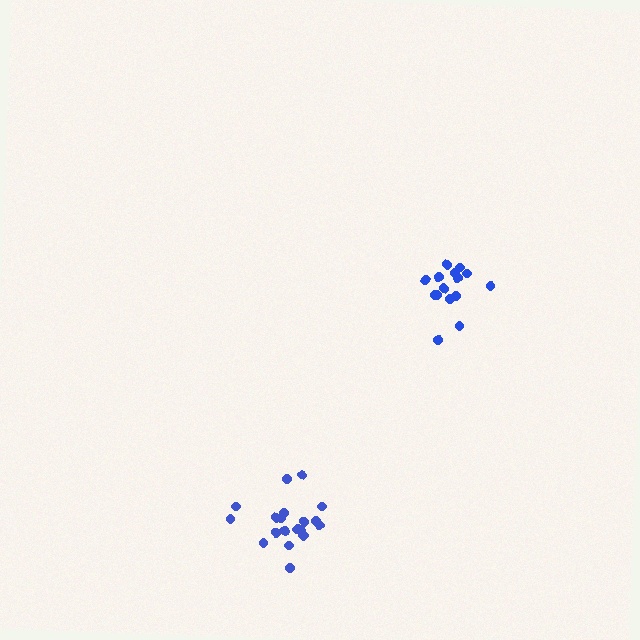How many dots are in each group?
Group 1: 21 dots, Group 2: 15 dots (36 total).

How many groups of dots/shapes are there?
There are 2 groups.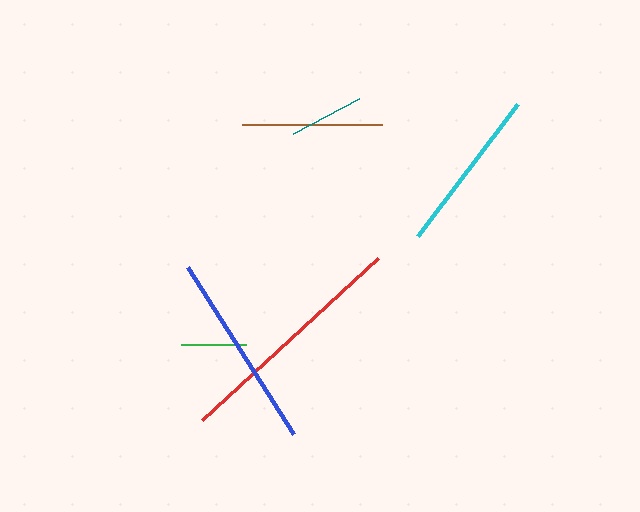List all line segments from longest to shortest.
From longest to shortest: red, blue, cyan, brown, teal, green.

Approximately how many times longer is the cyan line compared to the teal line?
The cyan line is approximately 2.2 times the length of the teal line.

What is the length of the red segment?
The red segment is approximately 240 pixels long.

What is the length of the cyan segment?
The cyan segment is approximately 166 pixels long.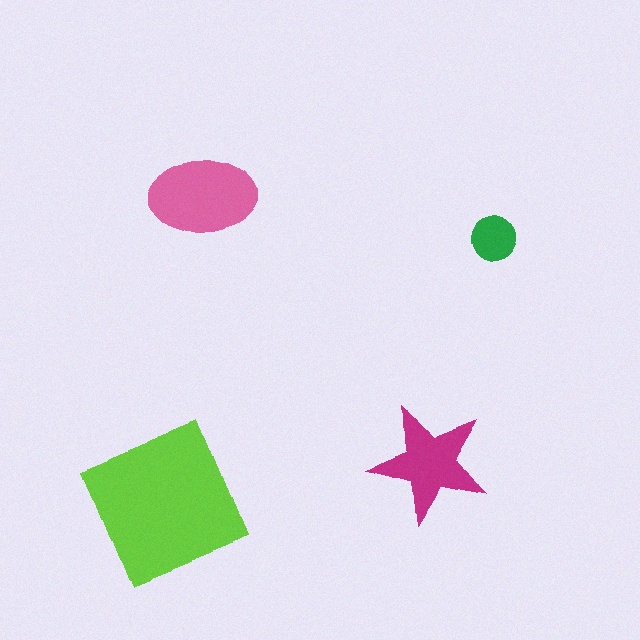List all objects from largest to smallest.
The lime square, the pink ellipse, the magenta star, the green circle.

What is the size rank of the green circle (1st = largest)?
4th.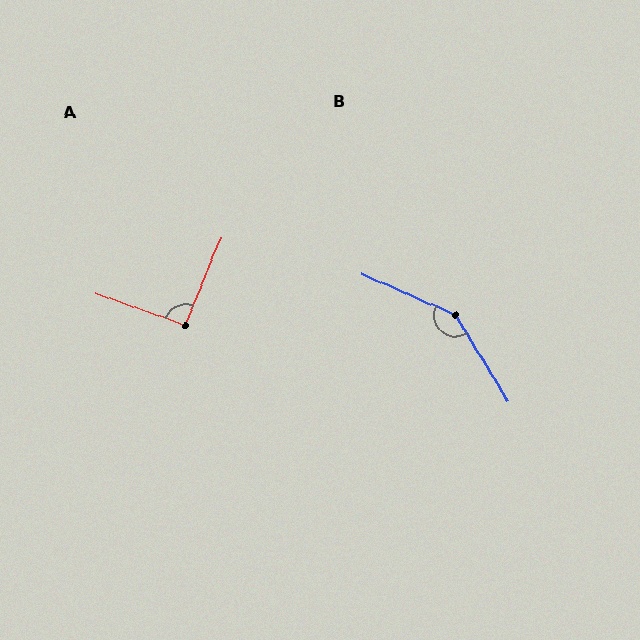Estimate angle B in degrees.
Approximately 145 degrees.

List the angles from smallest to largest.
A (93°), B (145°).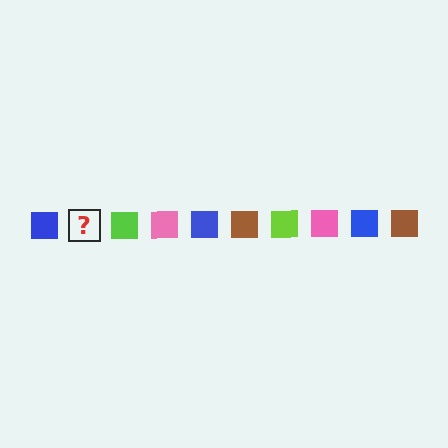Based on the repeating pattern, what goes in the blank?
The blank should be a brown square.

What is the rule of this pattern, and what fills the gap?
The rule is that the pattern cycles through blue, brown, lime, pink squares. The gap should be filled with a brown square.